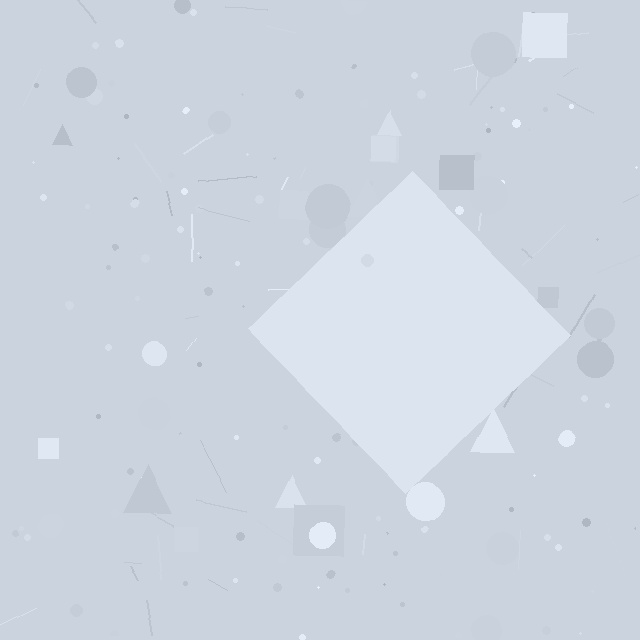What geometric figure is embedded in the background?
A diamond is embedded in the background.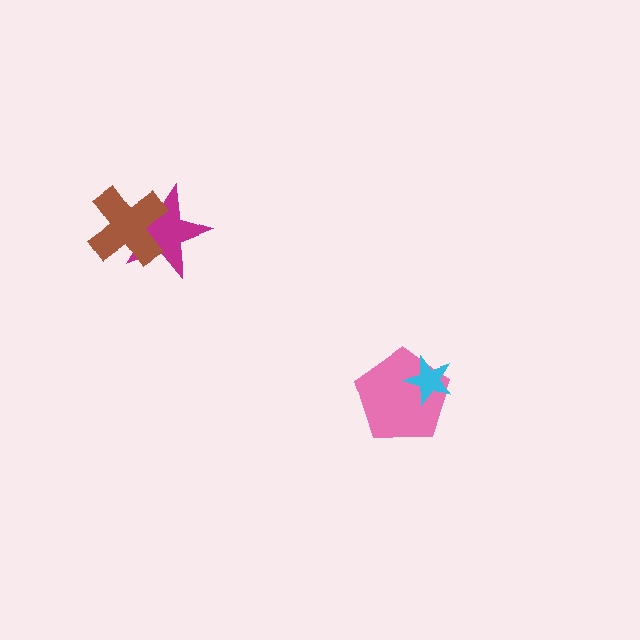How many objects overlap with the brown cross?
1 object overlaps with the brown cross.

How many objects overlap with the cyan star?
1 object overlaps with the cyan star.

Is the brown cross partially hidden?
No, no other shape covers it.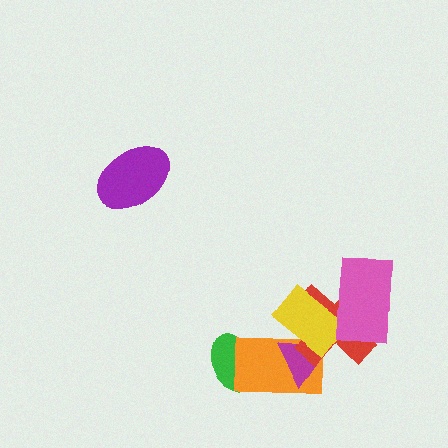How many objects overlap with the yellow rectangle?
4 objects overlap with the yellow rectangle.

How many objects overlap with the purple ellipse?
0 objects overlap with the purple ellipse.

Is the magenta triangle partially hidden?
Yes, it is partially covered by another shape.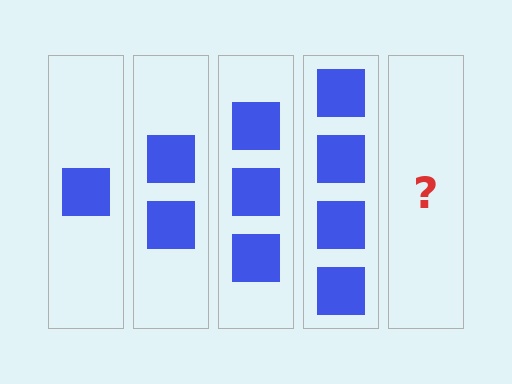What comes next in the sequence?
The next element should be 5 squares.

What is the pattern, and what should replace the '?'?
The pattern is that each step adds one more square. The '?' should be 5 squares.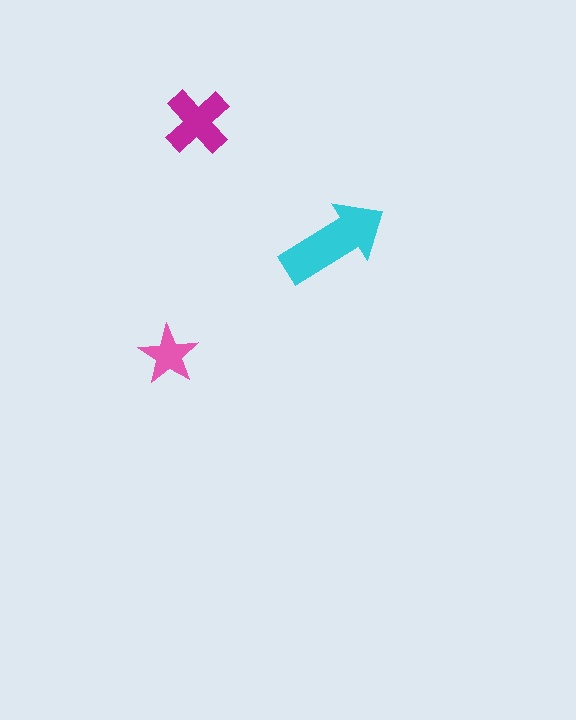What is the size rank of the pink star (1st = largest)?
3rd.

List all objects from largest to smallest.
The cyan arrow, the magenta cross, the pink star.